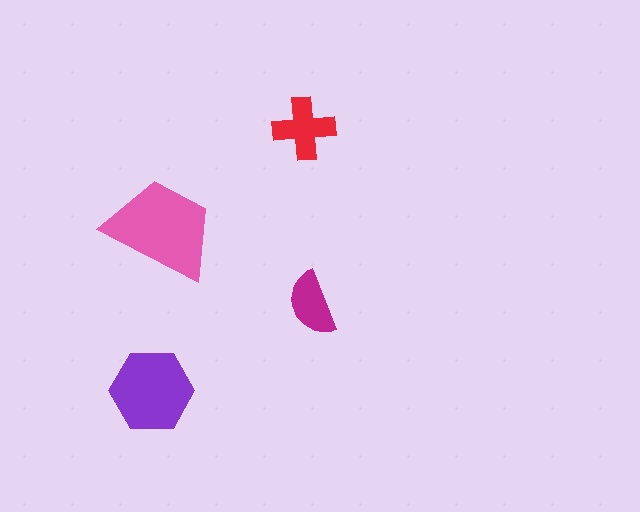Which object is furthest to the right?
The magenta semicircle is rightmost.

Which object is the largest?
The pink trapezoid.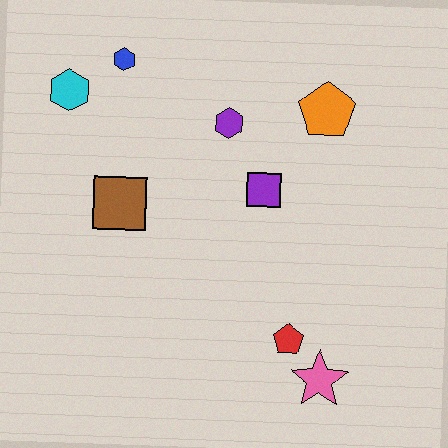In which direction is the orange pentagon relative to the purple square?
The orange pentagon is above the purple square.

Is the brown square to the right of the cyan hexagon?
Yes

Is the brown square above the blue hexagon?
No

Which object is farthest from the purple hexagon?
The pink star is farthest from the purple hexagon.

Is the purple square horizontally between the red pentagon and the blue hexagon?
Yes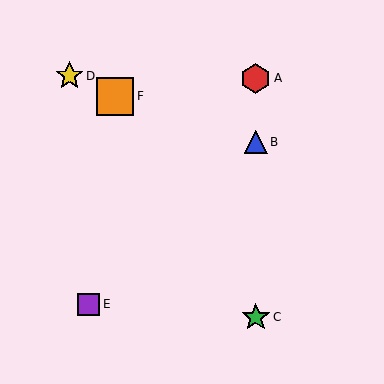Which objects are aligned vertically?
Objects A, B, C are aligned vertically.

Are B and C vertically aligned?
Yes, both are at x≈256.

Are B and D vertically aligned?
No, B is at x≈256 and D is at x≈69.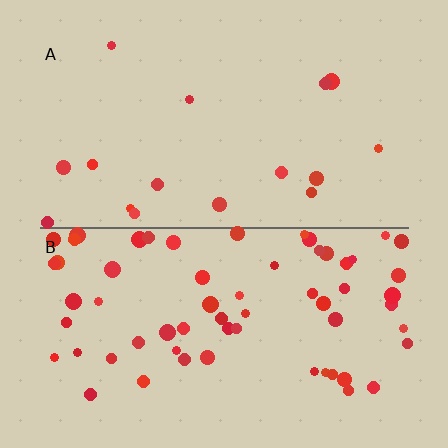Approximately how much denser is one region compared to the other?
Approximately 3.8× — region B over region A.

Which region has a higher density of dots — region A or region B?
B (the bottom).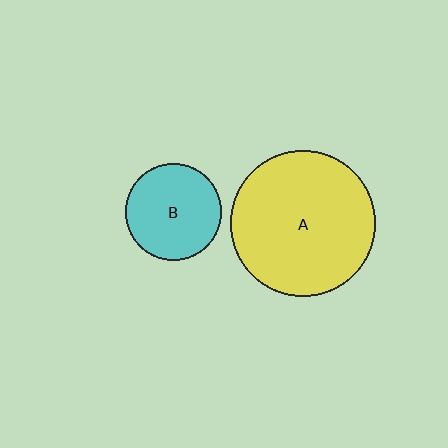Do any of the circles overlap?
No, none of the circles overlap.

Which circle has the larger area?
Circle A (yellow).